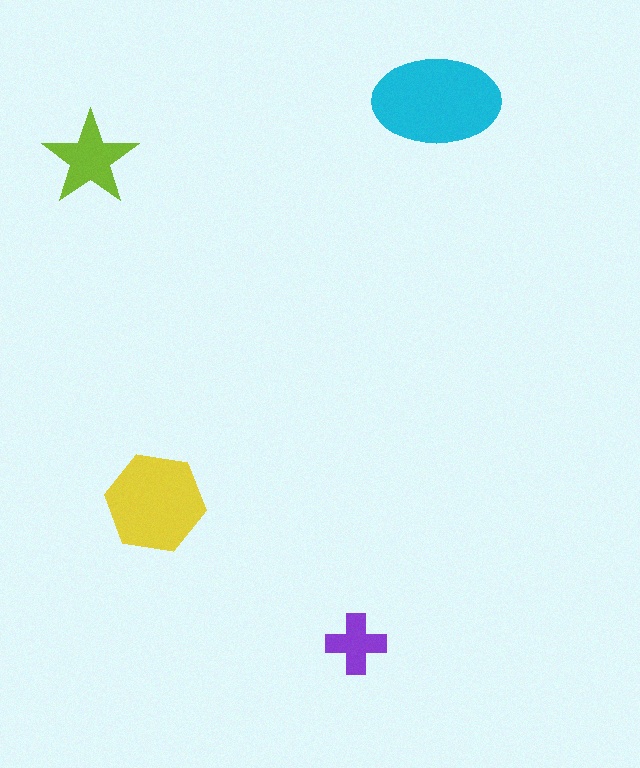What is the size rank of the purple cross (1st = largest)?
4th.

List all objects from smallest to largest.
The purple cross, the lime star, the yellow hexagon, the cyan ellipse.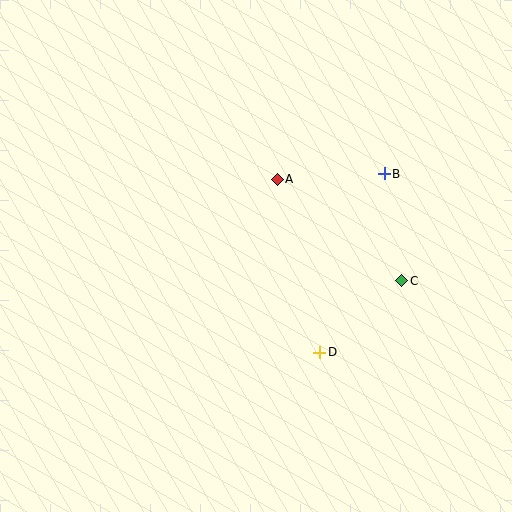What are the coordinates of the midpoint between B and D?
The midpoint between B and D is at (352, 263).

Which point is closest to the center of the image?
Point A at (277, 179) is closest to the center.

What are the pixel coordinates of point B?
Point B is at (384, 174).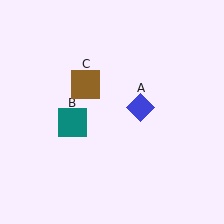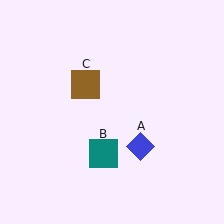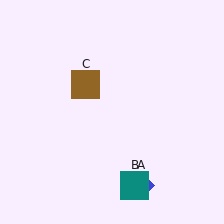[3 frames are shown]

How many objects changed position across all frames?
2 objects changed position: blue diamond (object A), teal square (object B).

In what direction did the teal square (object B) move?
The teal square (object B) moved down and to the right.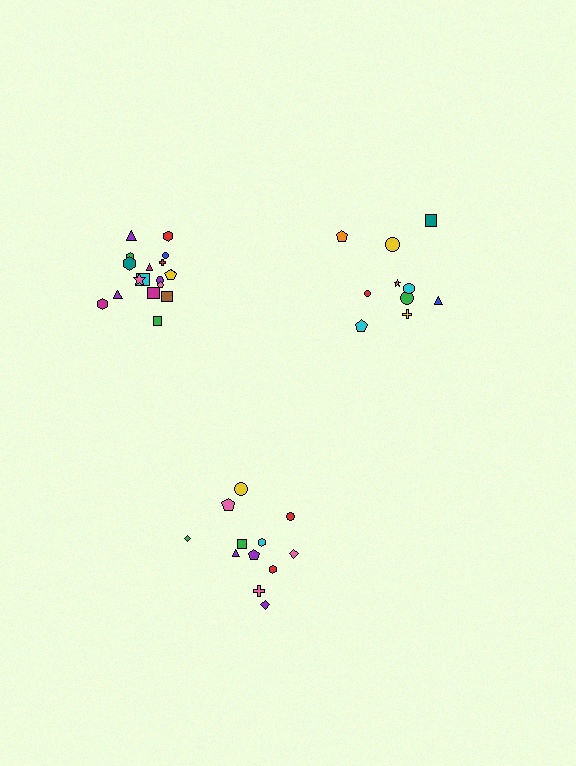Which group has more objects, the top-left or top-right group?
The top-left group.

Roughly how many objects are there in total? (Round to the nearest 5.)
Roughly 40 objects in total.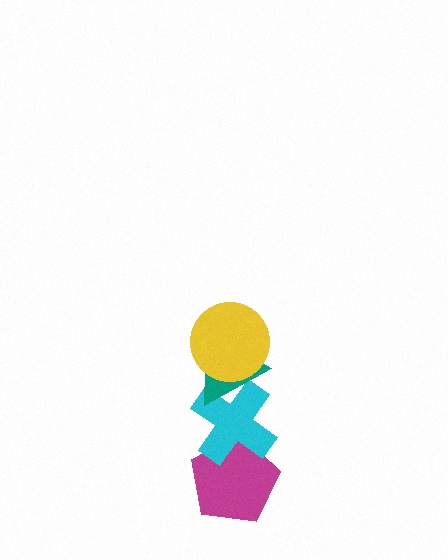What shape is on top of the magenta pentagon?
The cyan cross is on top of the magenta pentagon.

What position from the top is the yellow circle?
The yellow circle is 1st from the top.